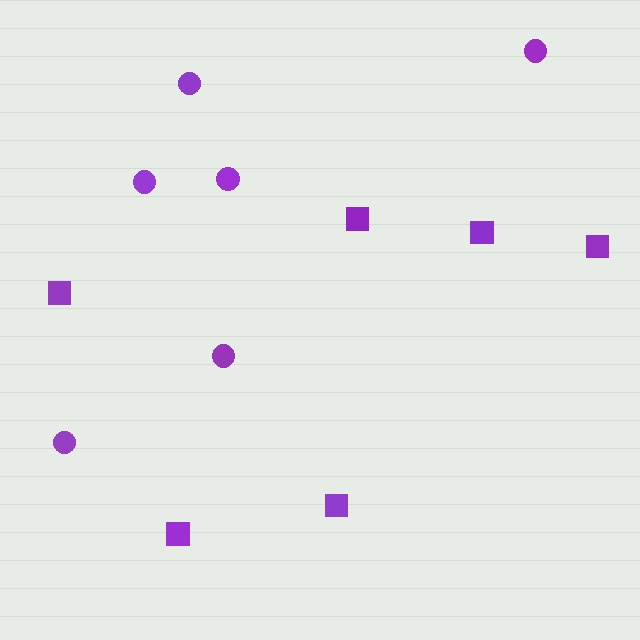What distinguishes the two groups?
There are 2 groups: one group of circles (6) and one group of squares (6).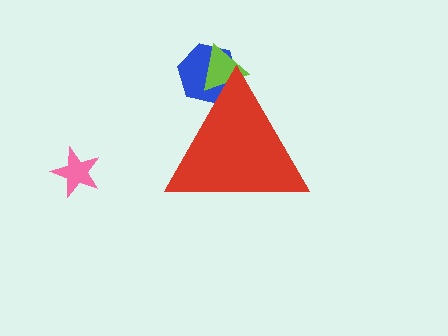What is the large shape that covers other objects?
A red triangle.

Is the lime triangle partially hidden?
Yes, the lime triangle is partially hidden behind the red triangle.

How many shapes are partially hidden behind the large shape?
2 shapes are partially hidden.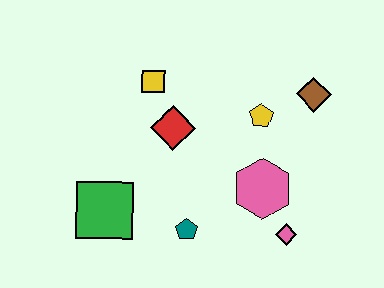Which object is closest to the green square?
The teal pentagon is closest to the green square.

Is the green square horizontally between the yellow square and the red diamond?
No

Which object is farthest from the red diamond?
The pink diamond is farthest from the red diamond.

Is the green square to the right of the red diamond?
No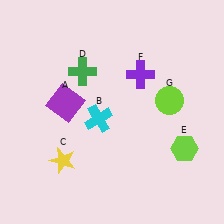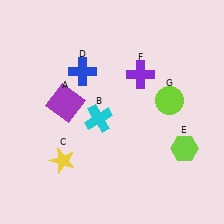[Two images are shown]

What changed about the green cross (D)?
In Image 1, D is green. In Image 2, it changed to blue.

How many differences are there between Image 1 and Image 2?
There is 1 difference between the two images.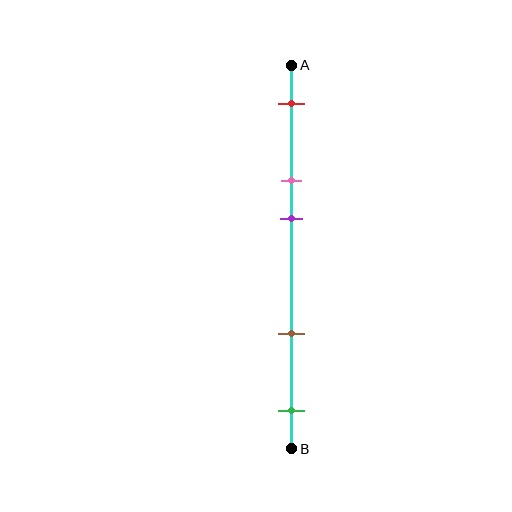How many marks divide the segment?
There are 5 marks dividing the segment.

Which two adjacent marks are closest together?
The pink and purple marks are the closest adjacent pair.